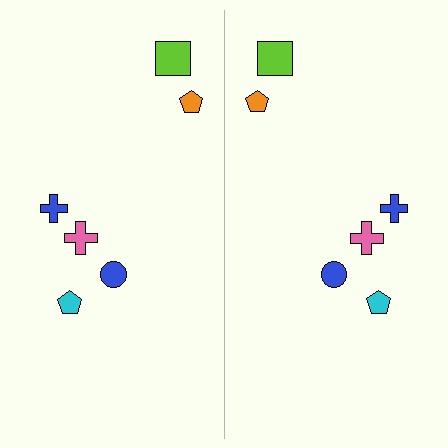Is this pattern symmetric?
Yes, this pattern has bilateral (reflection) symmetry.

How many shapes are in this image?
There are 12 shapes in this image.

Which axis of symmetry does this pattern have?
The pattern has a vertical axis of symmetry running through the center of the image.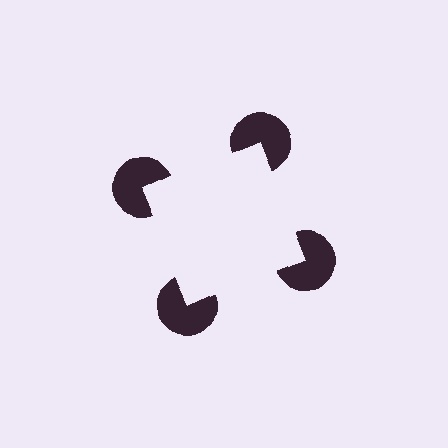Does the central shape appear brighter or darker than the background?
It typically appears slightly brighter than the background, even though no actual brightness change is drawn.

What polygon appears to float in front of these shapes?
An illusory square — its edges are inferred from the aligned wedge cuts in the pac-man discs, not physically drawn.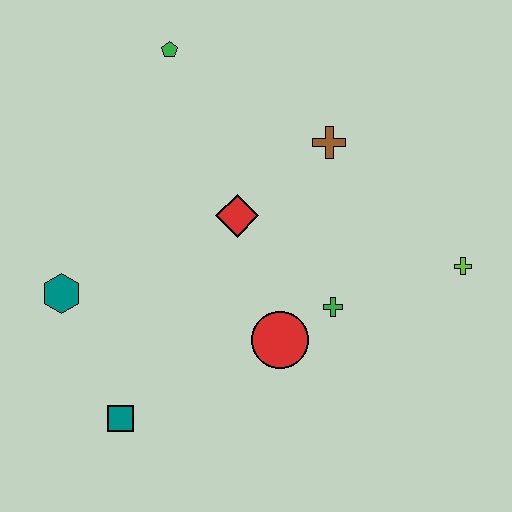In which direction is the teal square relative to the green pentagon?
The teal square is below the green pentagon.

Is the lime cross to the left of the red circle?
No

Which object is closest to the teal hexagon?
The teal square is closest to the teal hexagon.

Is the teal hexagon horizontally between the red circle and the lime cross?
No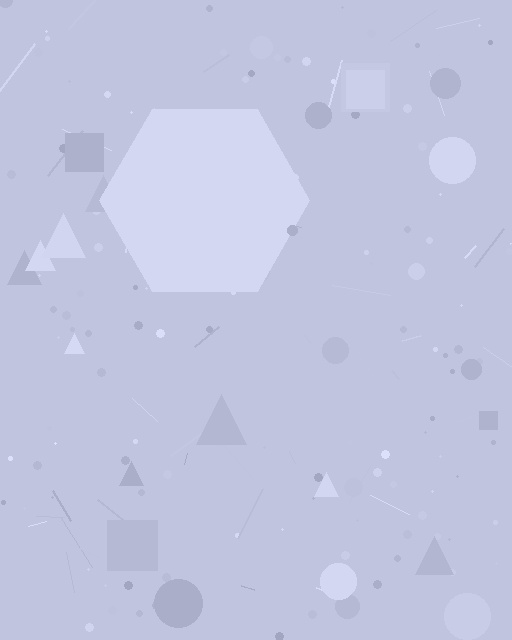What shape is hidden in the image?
A hexagon is hidden in the image.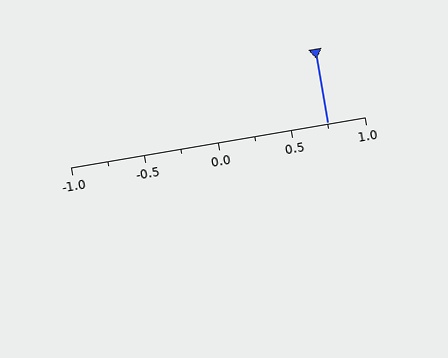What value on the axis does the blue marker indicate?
The marker indicates approximately 0.75.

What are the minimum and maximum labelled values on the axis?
The axis runs from -1.0 to 1.0.